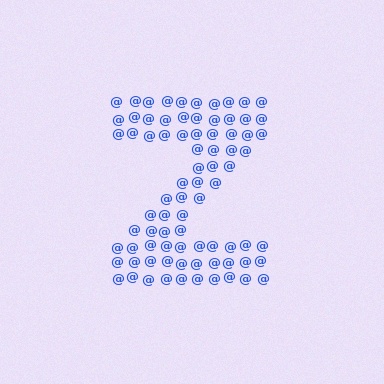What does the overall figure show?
The overall figure shows the letter Z.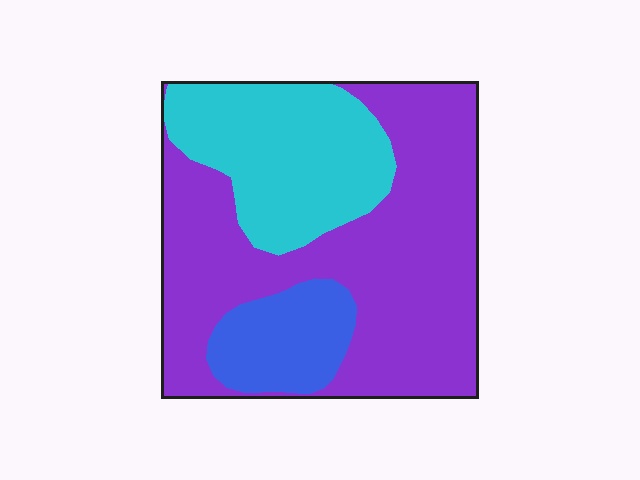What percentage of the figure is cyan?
Cyan takes up between a sixth and a third of the figure.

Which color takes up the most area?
Purple, at roughly 60%.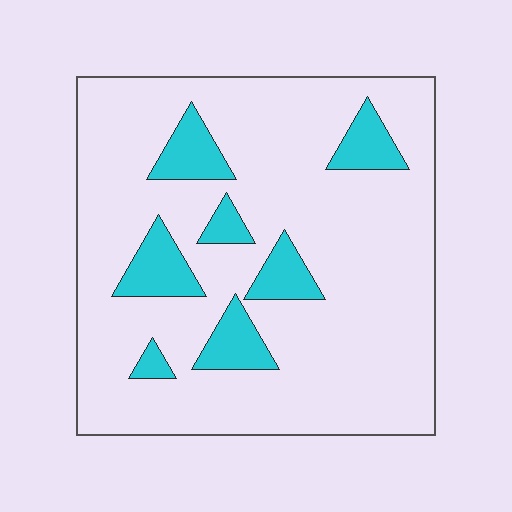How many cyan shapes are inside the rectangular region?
7.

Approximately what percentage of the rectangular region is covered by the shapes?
Approximately 15%.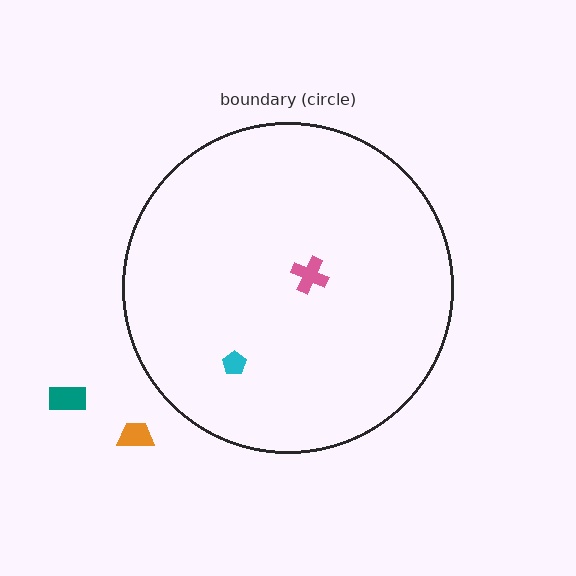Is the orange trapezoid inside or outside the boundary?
Outside.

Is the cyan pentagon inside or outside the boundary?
Inside.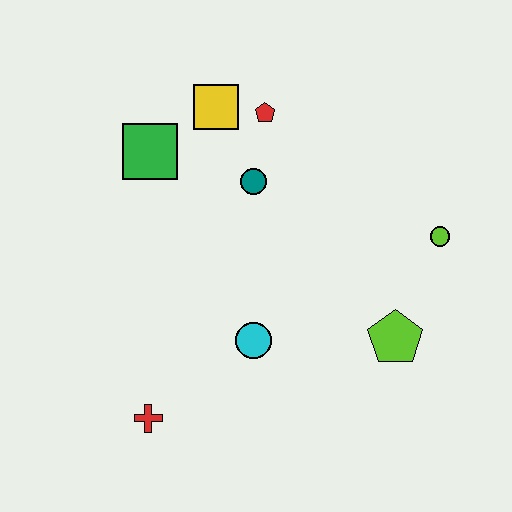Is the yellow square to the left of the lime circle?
Yes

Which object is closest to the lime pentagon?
The lime circle is closest to the lime pentagon.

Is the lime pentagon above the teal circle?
No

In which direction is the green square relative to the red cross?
The green square is above the red cross.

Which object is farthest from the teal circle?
The red cross is farthest from the teal circle.